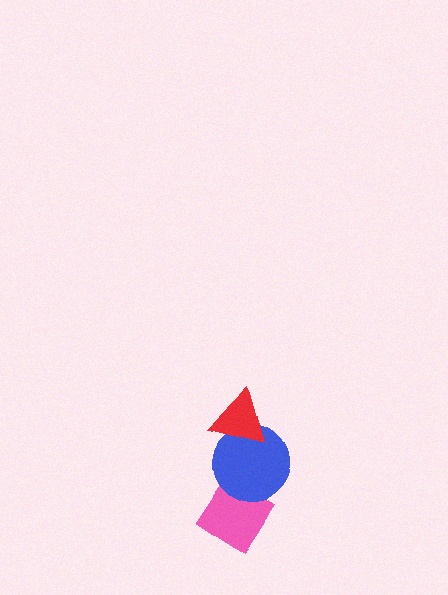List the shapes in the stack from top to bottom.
From top to bottom: the red triangle, the blue circle, the pink diamond.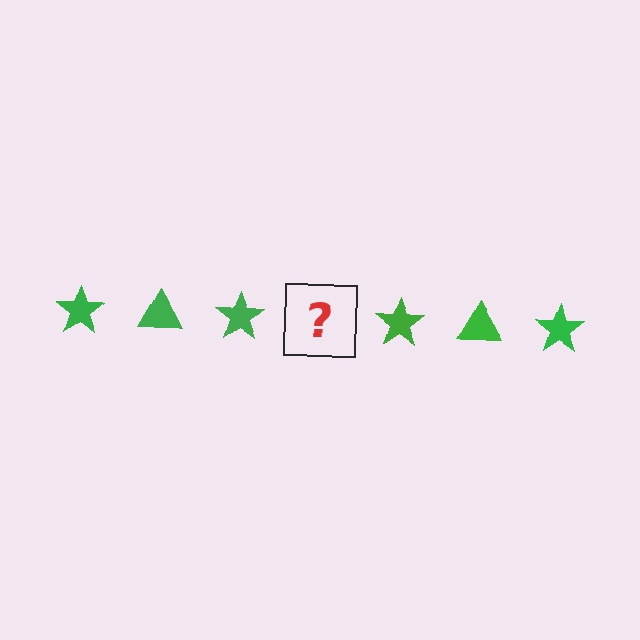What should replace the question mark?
The question mark should be replaced with a green triangle.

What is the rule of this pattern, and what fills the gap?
The rule is that the pattern cycles through star, triangle shapes in green. The gap should be filled with a green triangle.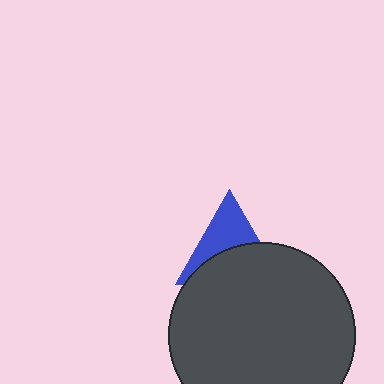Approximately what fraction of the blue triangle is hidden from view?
Roughly 54% of the blue triangle is hidden behind the dark gray circle.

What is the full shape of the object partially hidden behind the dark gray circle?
The partially hidden object is a blue triangle.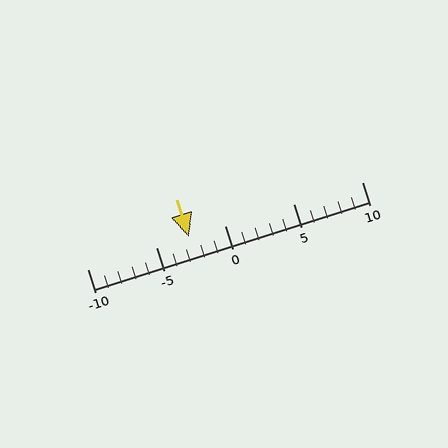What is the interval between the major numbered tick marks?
The major tick marks are spaced 5 units apart.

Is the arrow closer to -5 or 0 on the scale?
The arrow is closer to -5.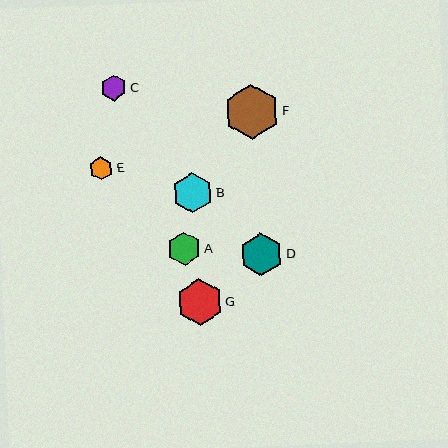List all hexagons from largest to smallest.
From largest to smallest: F, G, D, B, A, C, E.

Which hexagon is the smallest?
Hexagon E is the smallest with a size of approximately 23 pixels.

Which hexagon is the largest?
Hexagon F is the largest with a size of approximately 55 pixels.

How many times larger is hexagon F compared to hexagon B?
Hexagon F is approximately 1.4 times the size of hexagon B.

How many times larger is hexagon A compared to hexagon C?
Hexagon A is approximately 1.3 times the size of hexagon C.